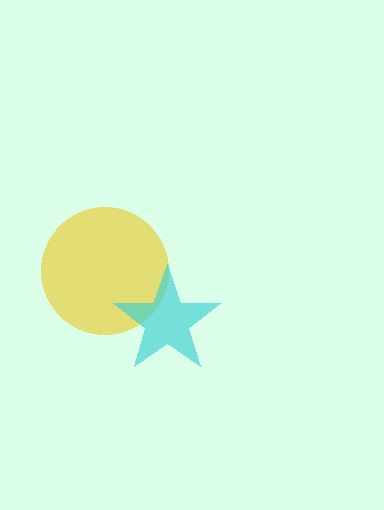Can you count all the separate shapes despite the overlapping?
Yes, there are 2 separate shapes.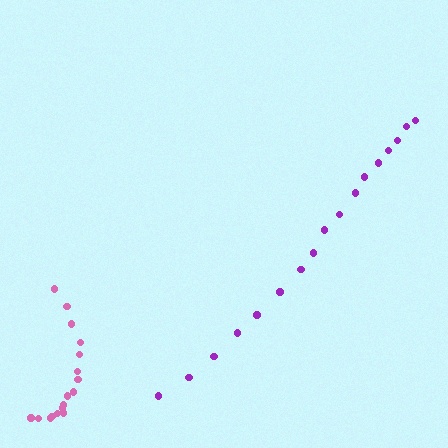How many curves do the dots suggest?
There are 2 distinct paths.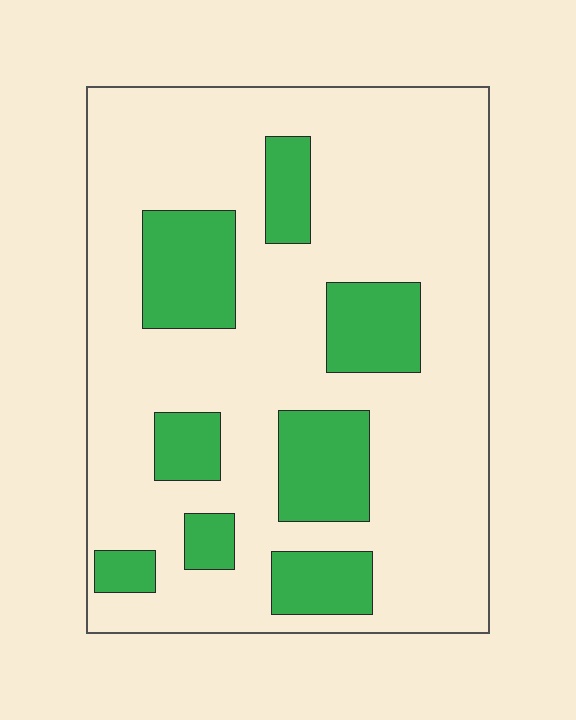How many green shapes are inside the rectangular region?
8.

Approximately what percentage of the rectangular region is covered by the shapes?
Approximately 25%.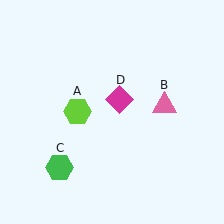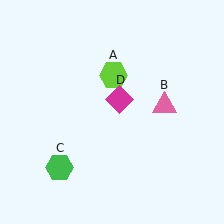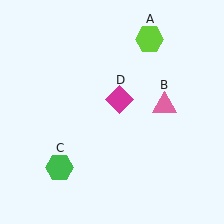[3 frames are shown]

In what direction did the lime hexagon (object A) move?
The lime hexagon (object A) moved up and to the right.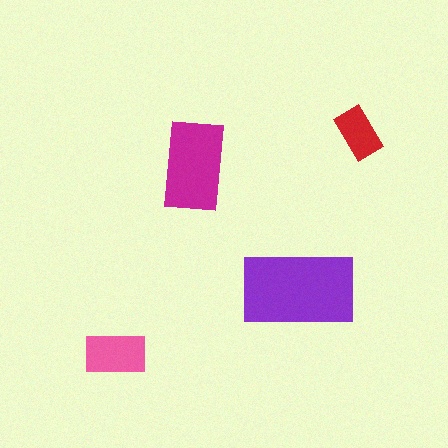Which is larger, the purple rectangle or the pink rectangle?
The purple one.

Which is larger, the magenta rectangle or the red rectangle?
The magenta one.